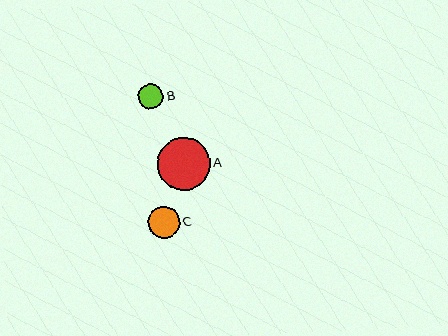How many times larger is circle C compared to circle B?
Circle C is approximately 1.3 times the size of circle B.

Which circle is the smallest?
Circle B is the smallest with a size of approximately 25 pixels.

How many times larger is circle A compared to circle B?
Circle A is approximately 2.1 times the size of circle B.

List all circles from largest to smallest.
From largest to smallest: A, C, B.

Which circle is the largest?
Circle A is the largest with a size of approximately 53 pixels.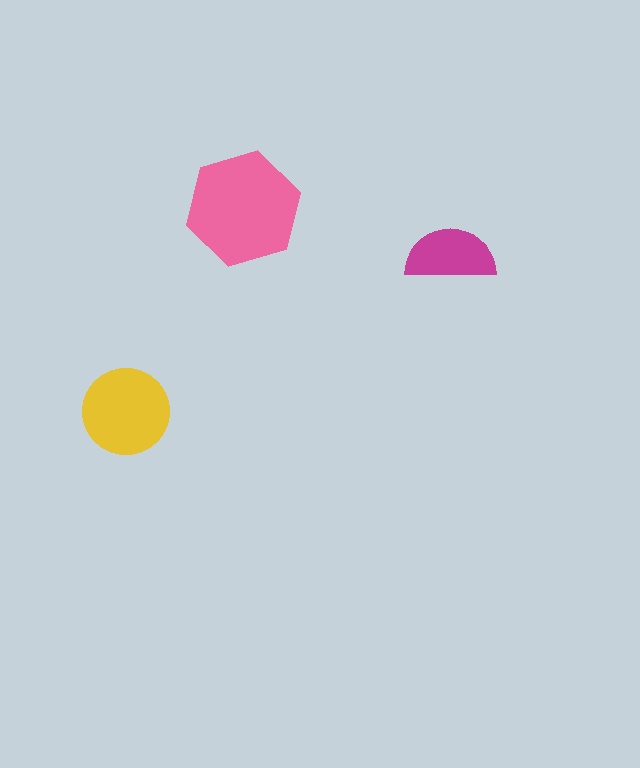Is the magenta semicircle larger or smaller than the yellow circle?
Smaller.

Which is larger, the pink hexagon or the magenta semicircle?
The pink hexagon.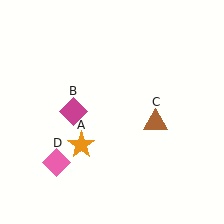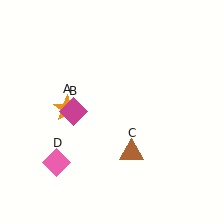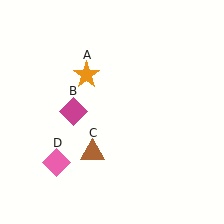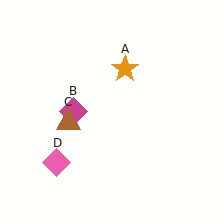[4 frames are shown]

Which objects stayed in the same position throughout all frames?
Magenta diamond (object B) and pink diamond (object D) remained stationary.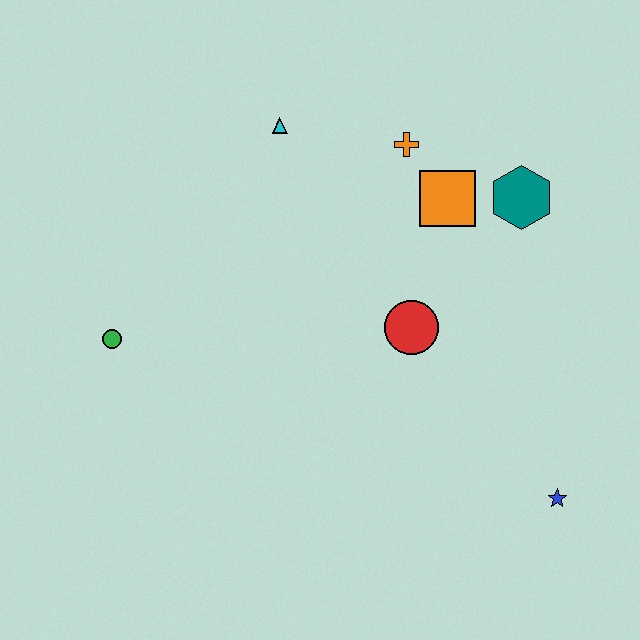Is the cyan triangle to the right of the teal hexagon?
No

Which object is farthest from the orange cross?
The blue star is farthest from the orange cross.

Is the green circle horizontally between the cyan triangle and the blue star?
No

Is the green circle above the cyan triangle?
No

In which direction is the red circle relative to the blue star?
The red circle is above the blue star.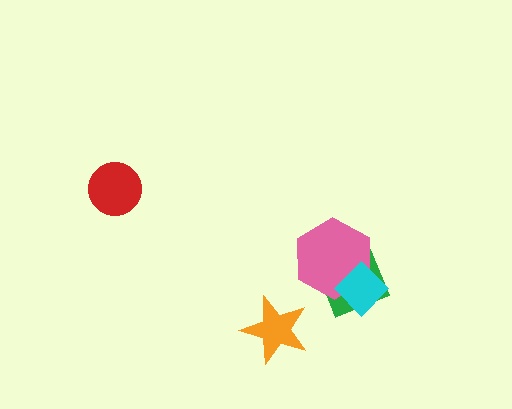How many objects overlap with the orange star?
0 objects overlap with the orange star.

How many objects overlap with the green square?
2 objects overlap with the green square.